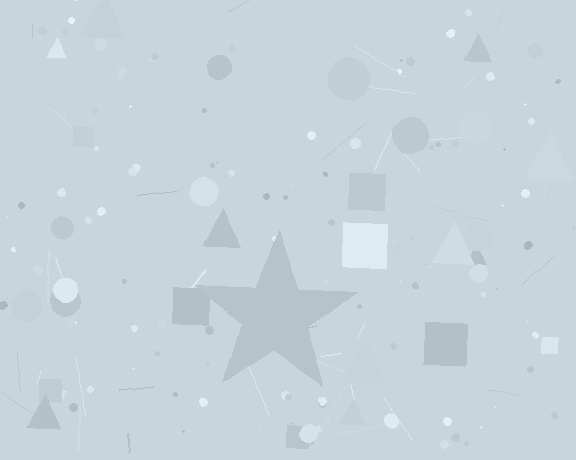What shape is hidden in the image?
A star is hidden in the image.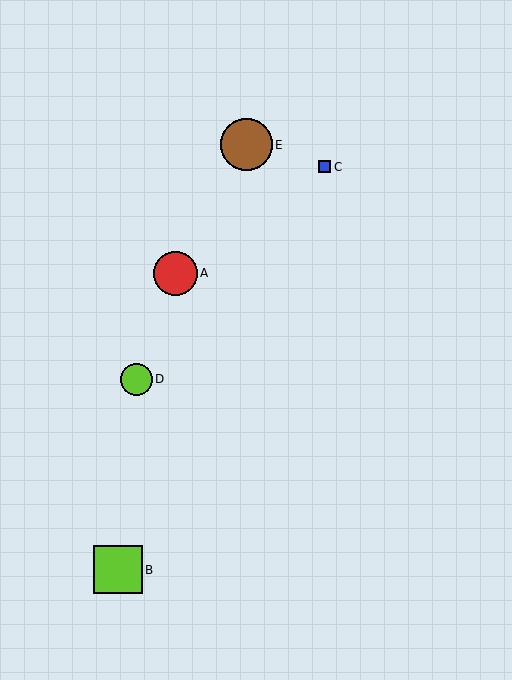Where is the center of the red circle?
The center of the red circle is at (175, 273).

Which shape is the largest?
The brown circle (labeled E) is the largest.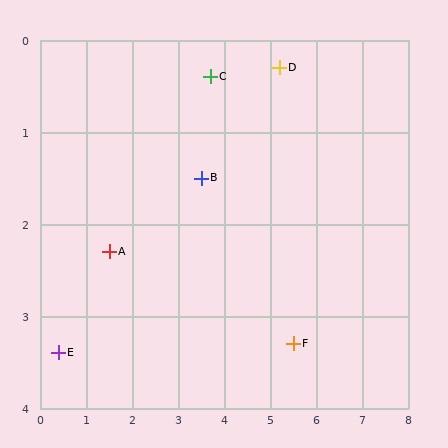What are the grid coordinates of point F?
Point F is at approximately (5.5, 3.3).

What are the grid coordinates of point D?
Point D is at approximately (5.2, 0.3).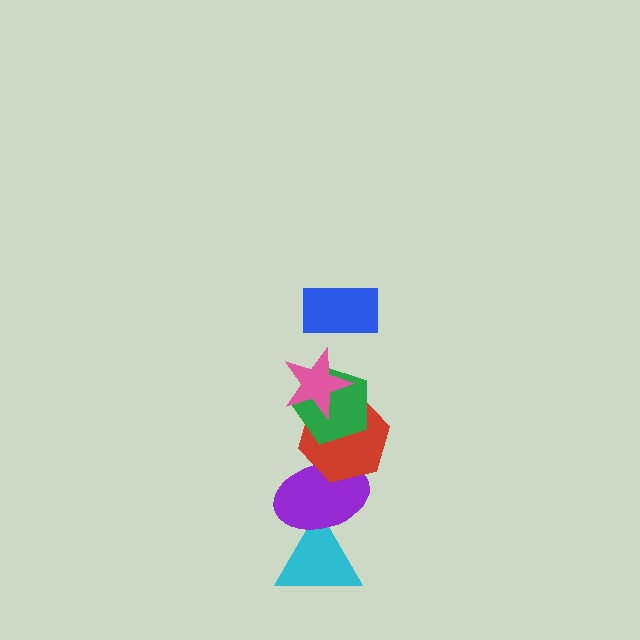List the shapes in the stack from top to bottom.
From top to bottom: the blue rectangle, the pink star, the green pentagon, the red hexagon, the purple ellipse, the cyan triangle.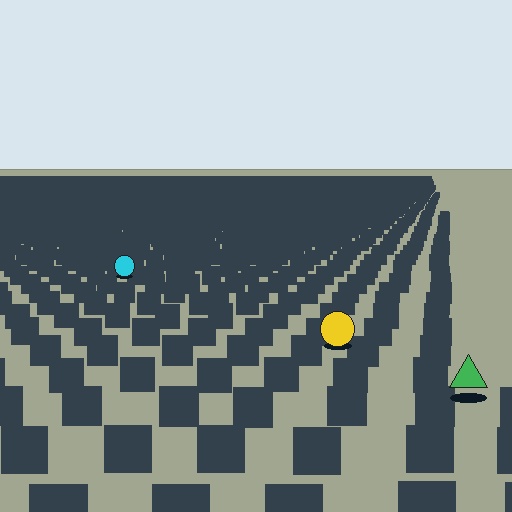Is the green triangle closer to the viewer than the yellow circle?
Yes. The green triangle is closer — you can tell from the texture gradient: the ground texture is coarser near it.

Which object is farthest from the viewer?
The cyan circle is farthest from the viewer. It appears smaller and the ground texture around it is denser.